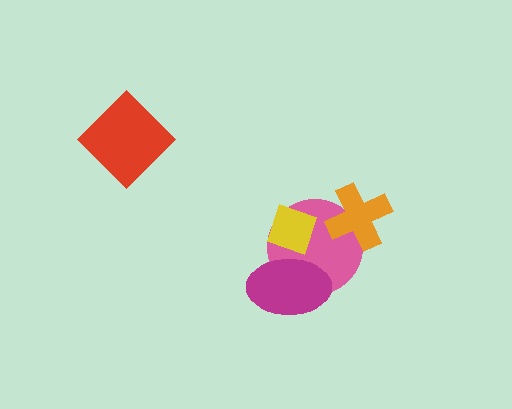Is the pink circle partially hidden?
Yes, it is partially covered by another shape.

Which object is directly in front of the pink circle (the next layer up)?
The yellow diamond is directly in front of the pink circle.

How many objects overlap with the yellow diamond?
2 objects overlap with the yellow diamond.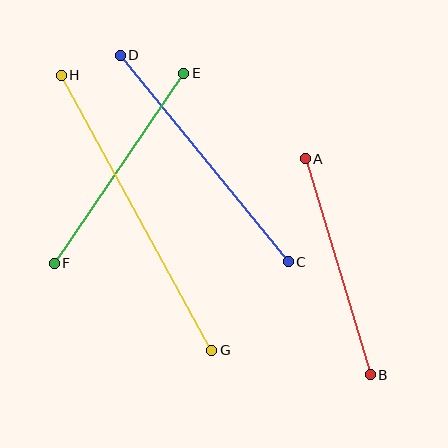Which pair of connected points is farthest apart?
Points G and H are farthest apart.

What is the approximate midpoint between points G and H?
The midpoint is at approximately (136, 213) pixels.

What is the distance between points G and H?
The distance is approximately 314 pixels.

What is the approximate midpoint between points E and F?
The midpoint is at approximately (119, 168) pixels.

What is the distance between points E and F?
The distance is approximately 230 pixels.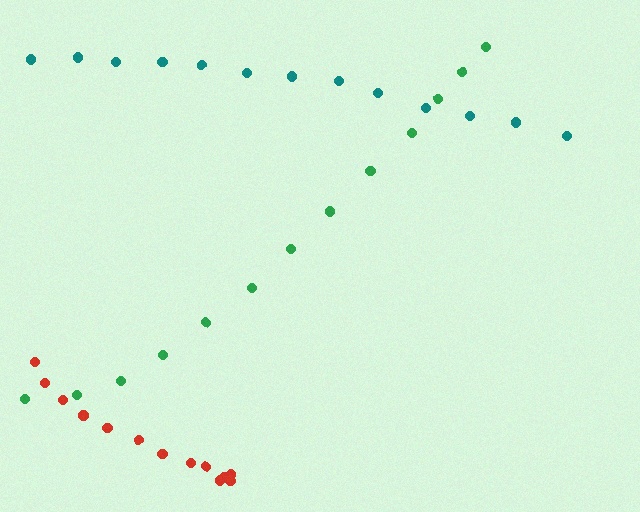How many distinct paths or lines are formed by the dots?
There are 3 distinct paths.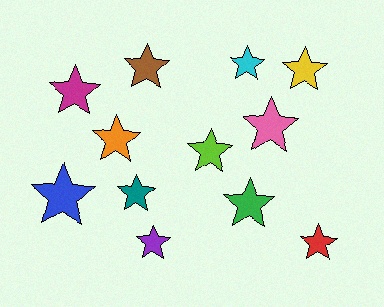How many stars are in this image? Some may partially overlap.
There are 12 stars.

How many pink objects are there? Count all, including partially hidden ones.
There is 1 pink object.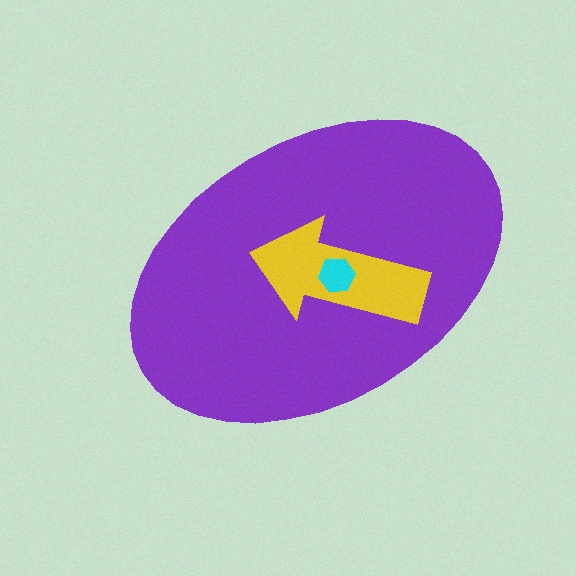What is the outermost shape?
The purple ellipse.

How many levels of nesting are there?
3.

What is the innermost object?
The cyan hexagon.